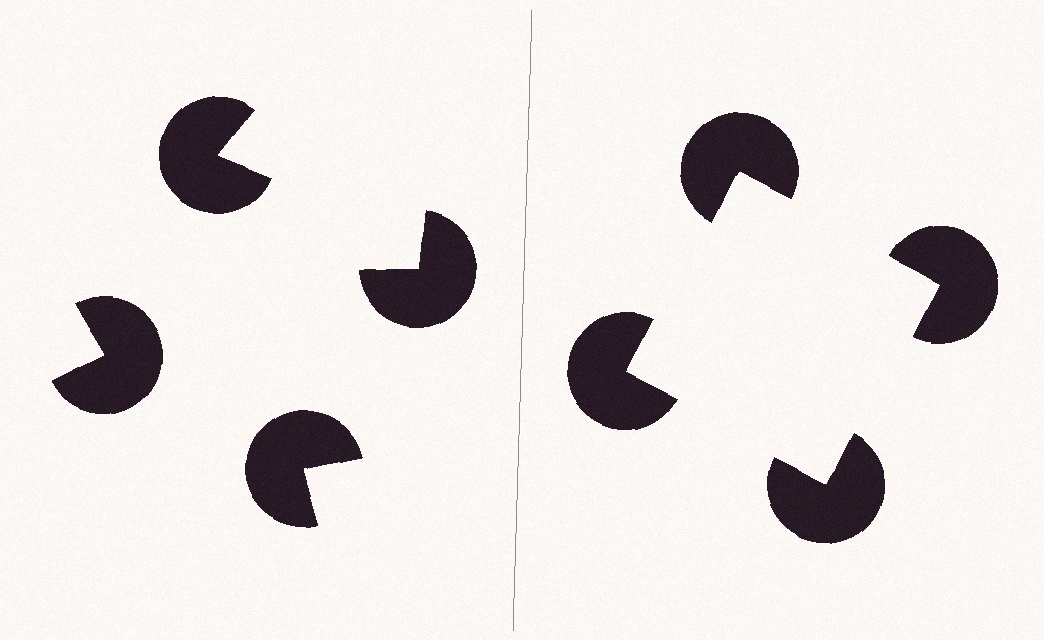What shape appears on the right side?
An illusory square.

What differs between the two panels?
The pac-man discs are positioned identically on both sides; only the wedge orientations differ. On the right they align to a square; on the left they are misaligned.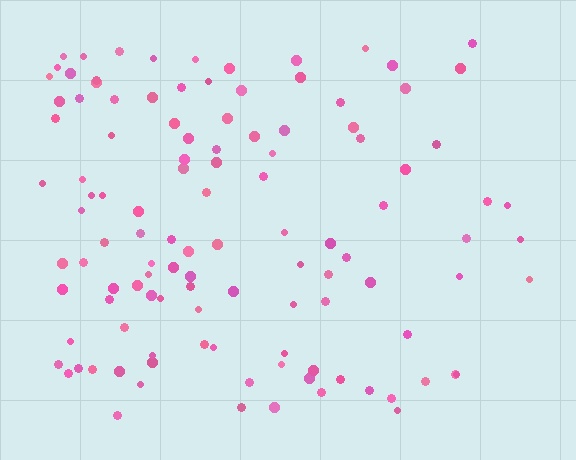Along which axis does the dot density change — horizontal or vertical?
Horizontal.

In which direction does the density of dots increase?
From right to left, with the left side densest.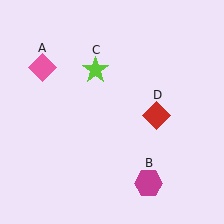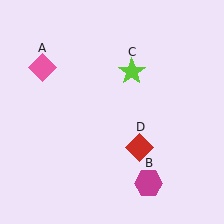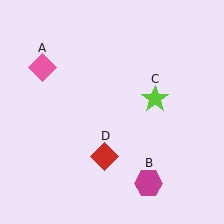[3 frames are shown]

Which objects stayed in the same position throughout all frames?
Pink diamond (object A) and magenta hexagon (object B) remained stationary.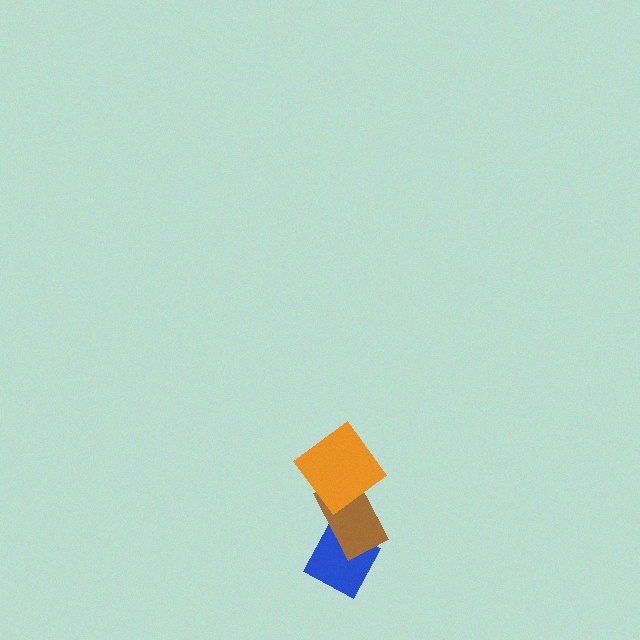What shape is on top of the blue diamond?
The brown rectangle is on top of the blue diamond.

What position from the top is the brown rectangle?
The brown rectangle is 2nd from the top.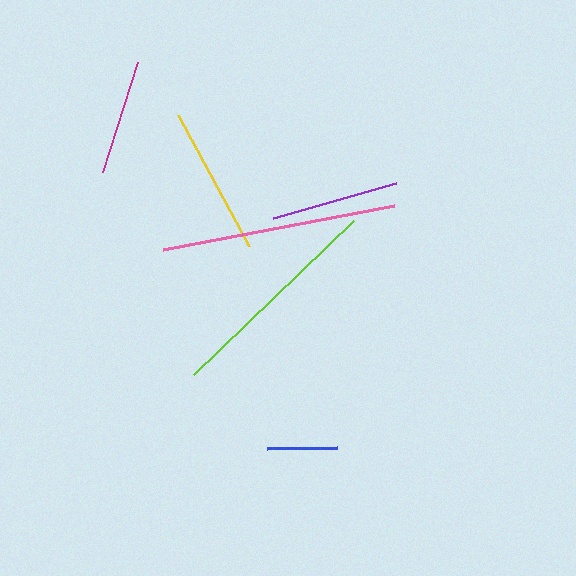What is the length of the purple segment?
The purple segment is approximately 128 pixels long.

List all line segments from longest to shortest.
From longest to shortest: pink, lime, yellow, purple, magenta, blue.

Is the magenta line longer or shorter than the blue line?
The magenta line is longer than the blue line.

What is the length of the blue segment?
The blue segment is approximately 71 pixels long.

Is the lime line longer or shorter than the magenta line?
The lime line is longer than the magenta line.